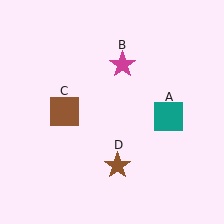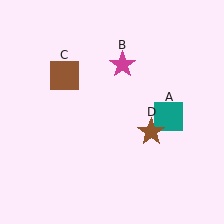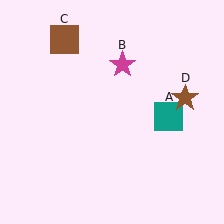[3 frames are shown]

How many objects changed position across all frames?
2 objects changed position: brown square (object C), brown star (object D).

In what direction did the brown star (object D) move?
The brown star (object D) moved up and to the right.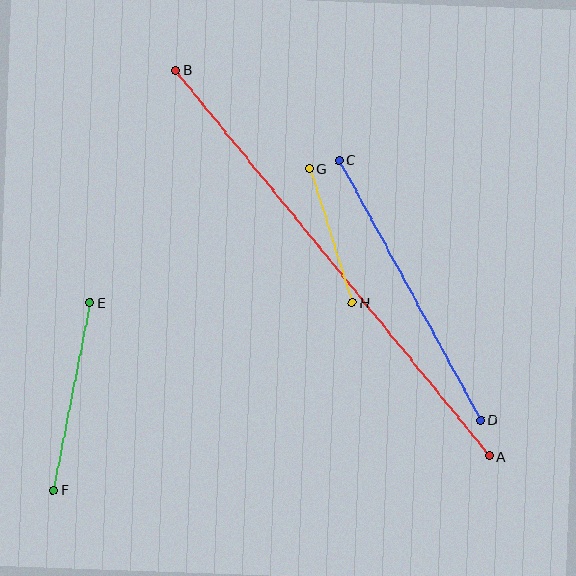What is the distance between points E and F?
The distance is approximately 191 pixels.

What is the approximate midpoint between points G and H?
The midpoint is at approximately (331, 236) pixels.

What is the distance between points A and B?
The distance is approximately 498 pixels.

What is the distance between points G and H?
The distance is approximately 141 pixels.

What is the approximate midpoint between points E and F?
The midpoint is at approximately (72, 397) pixels.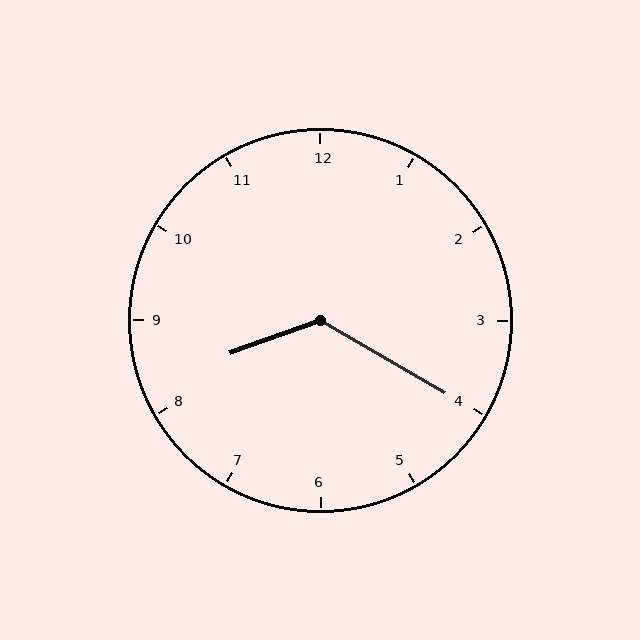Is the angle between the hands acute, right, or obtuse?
It is obtuse.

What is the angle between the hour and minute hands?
Approximately 130 degrees.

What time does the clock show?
8:20.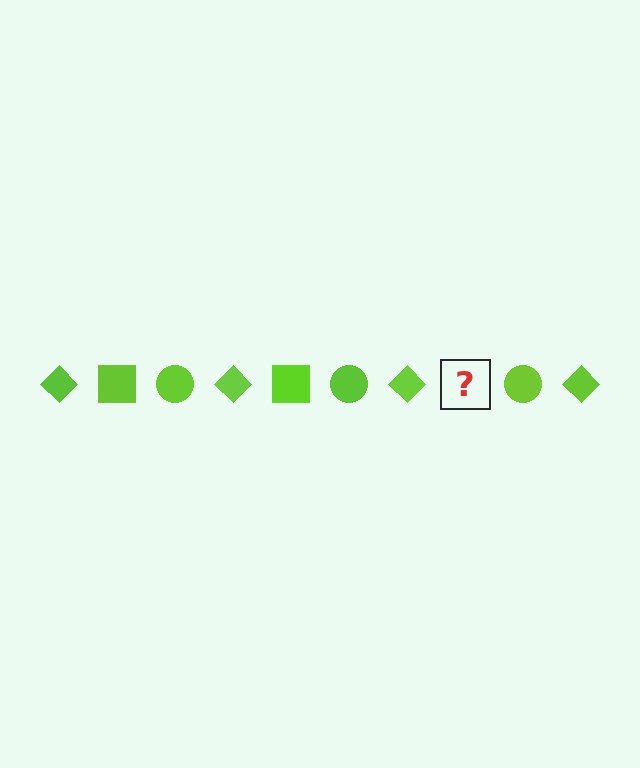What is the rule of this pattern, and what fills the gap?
The rule is that the pattern cycles through diamond, square, circle shapes in lime. The gap should be filled with a lime square.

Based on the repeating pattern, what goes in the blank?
The blank should be a lime square.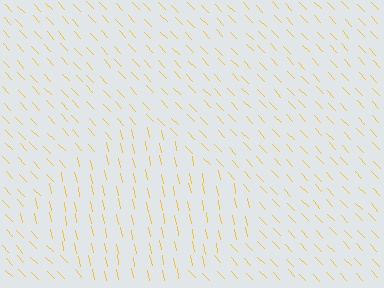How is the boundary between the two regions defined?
The boundary is defined purely by a change in line orientation (approximately 33 degrees difference). All lines are the same color and thickness.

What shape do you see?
I see a diamond.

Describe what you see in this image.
The image is filled with small yellow line segments. A diamond region in the image has lines oriented differently from the surrounding lines, creating a visible texture boundary.